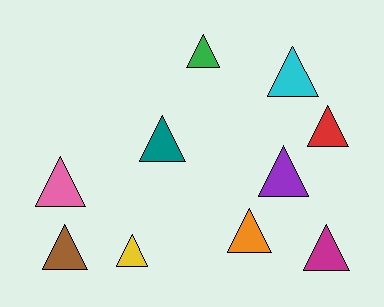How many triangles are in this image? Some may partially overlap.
There are 10 triangles.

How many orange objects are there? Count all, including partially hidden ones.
There is 1 orange object.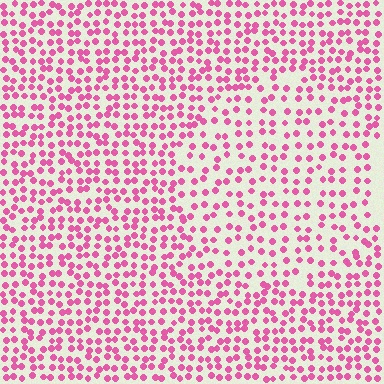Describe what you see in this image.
The image contains small pink elements arranged at two different densities. A circle-shaped region is visible where the elements are less densely packed than the surrounding area.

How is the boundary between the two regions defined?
The boundary is defined by a change in element density (approximately 1.6x ratio). All elements are the same color, size, and shape.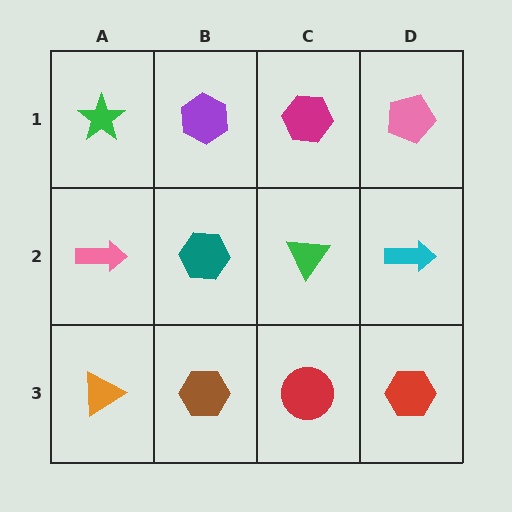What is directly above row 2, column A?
A green star.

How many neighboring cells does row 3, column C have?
3.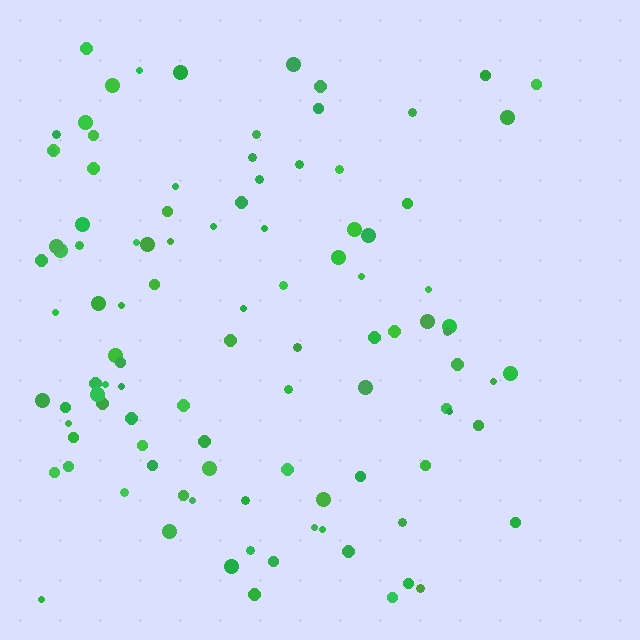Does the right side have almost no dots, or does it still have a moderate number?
Still a moderate number, just noticeably fewer than the left.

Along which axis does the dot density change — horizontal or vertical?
Horizontal.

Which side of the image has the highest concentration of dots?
The left.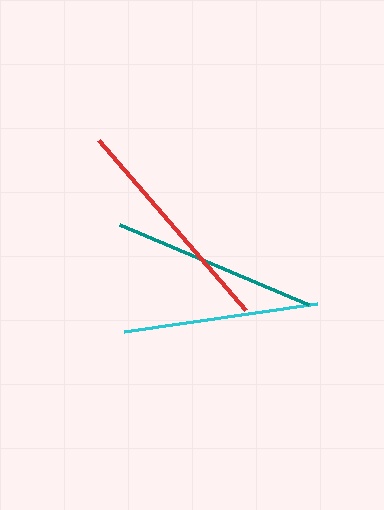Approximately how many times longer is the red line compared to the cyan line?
The red line is approximately 1.1 times the length of the cyan line.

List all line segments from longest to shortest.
From longest to shortest: red, teal, cyan.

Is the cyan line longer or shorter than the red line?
The red line is longer than the cyan line.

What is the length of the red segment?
The red segment is approximately 225 pixels long.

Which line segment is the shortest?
The cyan line is the shortest at approximately 196 pixels.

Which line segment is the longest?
The red line is the longest at approximately 225 pixels.